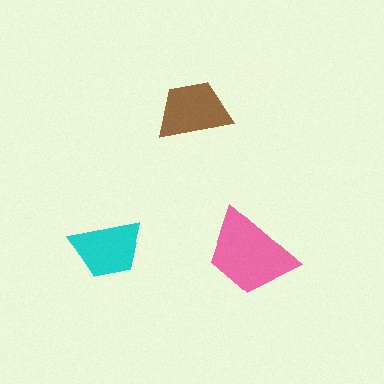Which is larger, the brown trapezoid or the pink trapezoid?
The pink one.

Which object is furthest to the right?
The pink trapezoid is rightmost.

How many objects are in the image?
There are 3 objects in the image.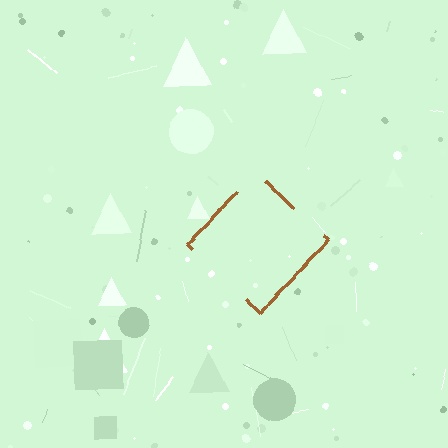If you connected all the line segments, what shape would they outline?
They would outline a diamond.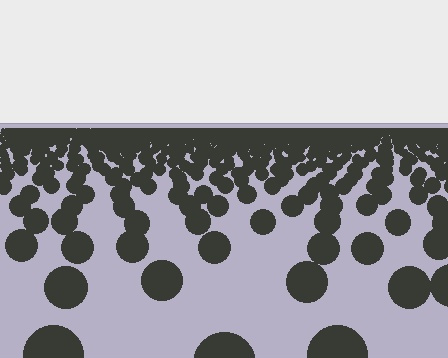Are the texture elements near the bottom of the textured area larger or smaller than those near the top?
Larger. Near the bottom, elements are closer to the viewer and appear at a bigger on-screen size.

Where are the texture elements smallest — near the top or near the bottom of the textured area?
Near the top.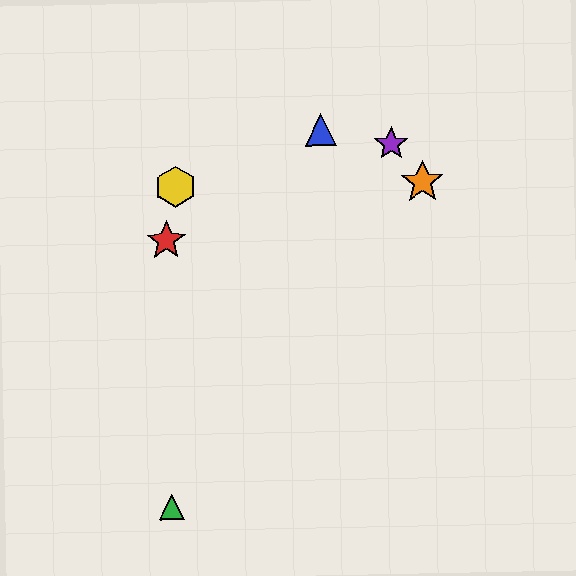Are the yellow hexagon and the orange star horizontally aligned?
Yes, both are at y≈187.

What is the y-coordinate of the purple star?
The purple star is at y≈144.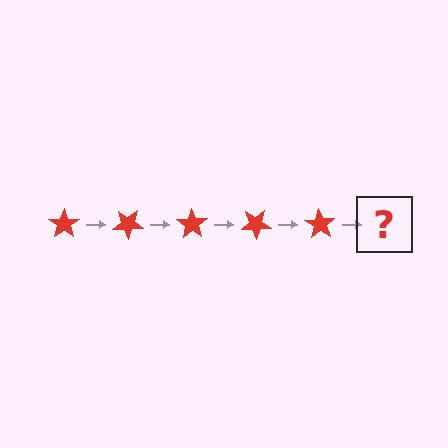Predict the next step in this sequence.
The next step is a red star rotated 175 degrees.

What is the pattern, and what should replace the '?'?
The pattern is that the star rotates 35 degrees each step. The '?' should be a red star rotated 175 degrees.